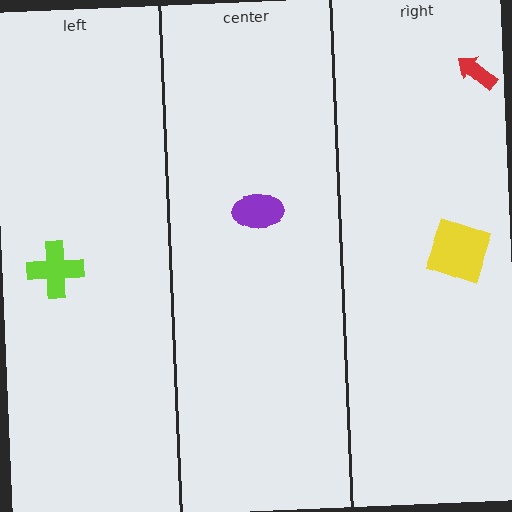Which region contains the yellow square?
The right region.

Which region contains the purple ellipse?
The center region.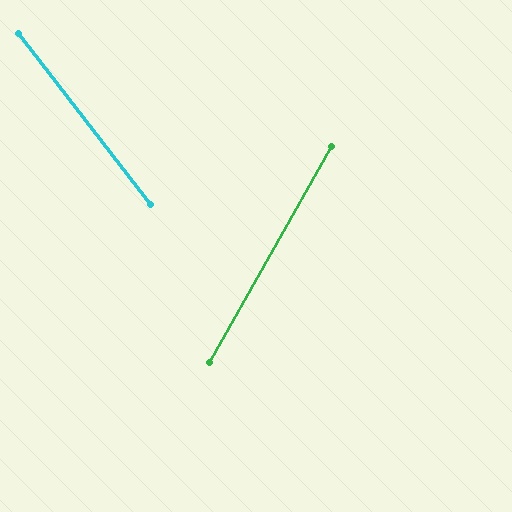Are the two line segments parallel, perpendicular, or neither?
Neither parallel nor perpendicular — they differ by about 67°.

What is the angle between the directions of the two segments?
Approximately 67 degrees.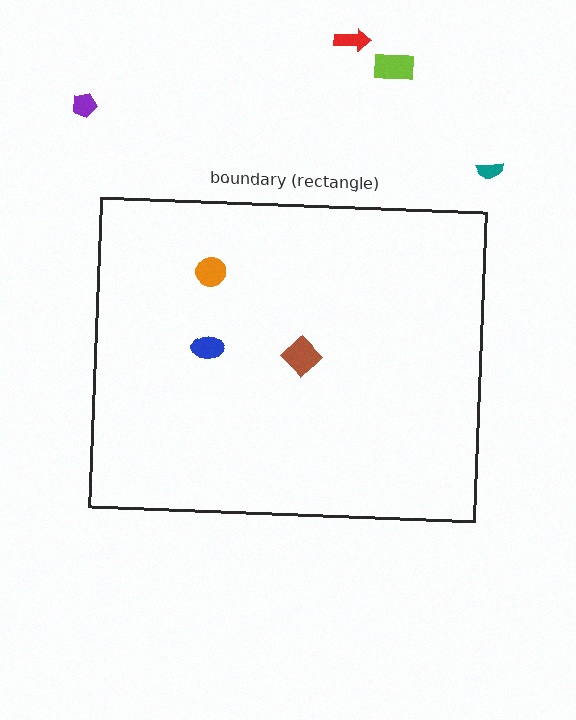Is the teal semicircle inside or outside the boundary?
Outside.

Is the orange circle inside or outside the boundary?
Inside.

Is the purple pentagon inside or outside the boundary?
Outside.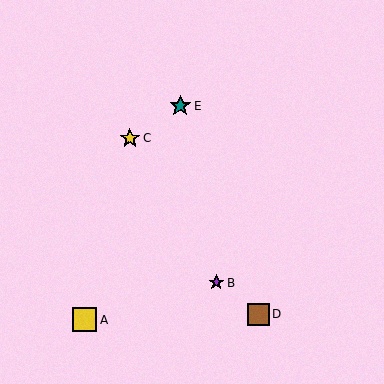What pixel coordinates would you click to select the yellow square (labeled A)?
Click at (85, 320) to select the yellow square A.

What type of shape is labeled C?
Shape C is a yellow star.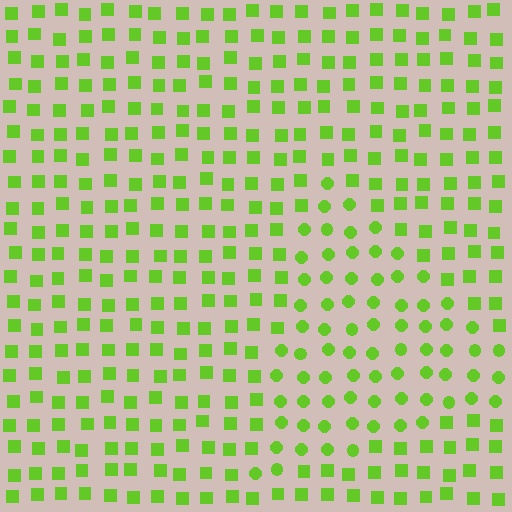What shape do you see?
I see a triangle.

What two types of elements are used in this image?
The image uses circles inside the triangle region and squares outside it.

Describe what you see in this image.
The image is filled with small lime elements arranged in a uniform grid. A triangle-shaped region contains circles, while the surrounding area contains squares. The boundary is defined purely by the change in element shape.